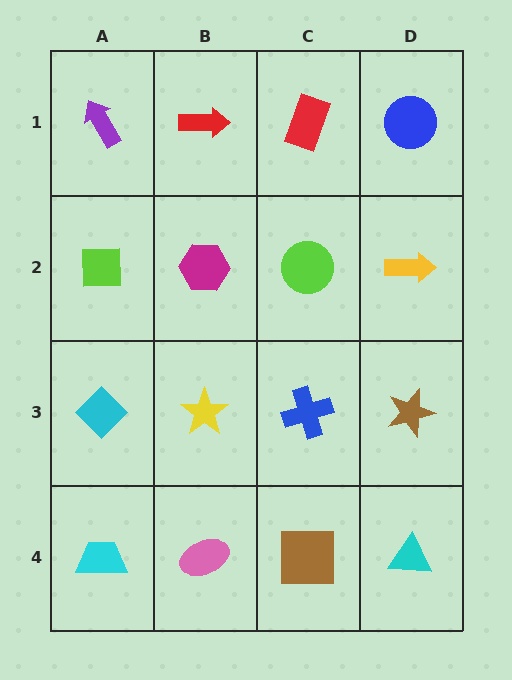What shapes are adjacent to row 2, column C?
A red rectangle (row 1, column C), a blue cross (row 3, column C), a magenta hexagon (row 2, column B), a yellow arrow (row 2, column D).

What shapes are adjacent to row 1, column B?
A magenta hexagon (row 2, column B), a purple arrow (row 1, column A), a red rectangle (row 1, column C).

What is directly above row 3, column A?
A lime square.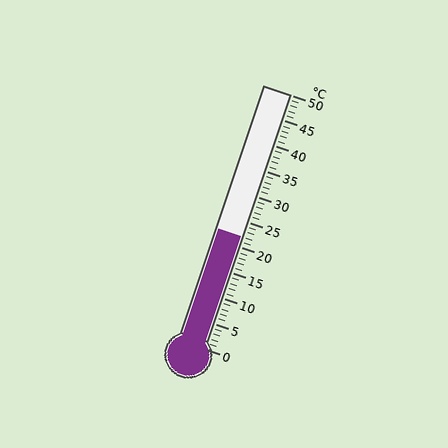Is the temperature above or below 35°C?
The temperature is below 35°C.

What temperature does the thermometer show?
The thermometer shows approximately 22°C.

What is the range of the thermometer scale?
The thermometer scale ranges from 0°C to 50°C.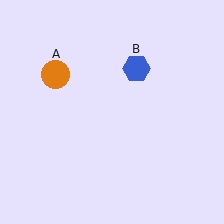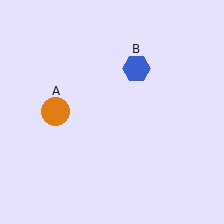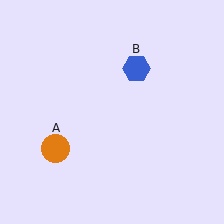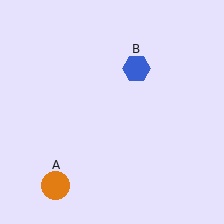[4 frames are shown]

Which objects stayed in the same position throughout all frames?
Blue hexagon (object B) remained stationary.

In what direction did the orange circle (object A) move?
The orange circle (object A) moved down.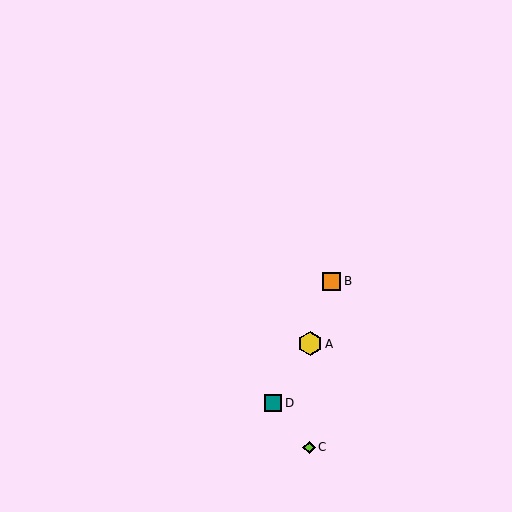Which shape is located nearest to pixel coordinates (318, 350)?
The yellow hexagon (labeled A) at (310, 344) is nearest to that location.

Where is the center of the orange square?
The center of the orange square is at (332, 281).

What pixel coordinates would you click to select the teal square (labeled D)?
Click at (273, 403) to select the teal square D.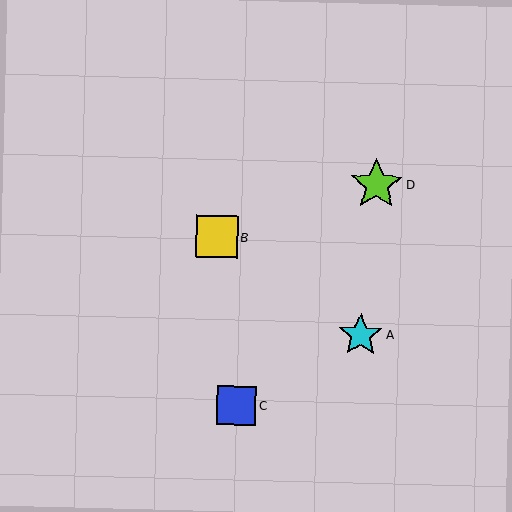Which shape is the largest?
The lime star (labeled D) is the largest.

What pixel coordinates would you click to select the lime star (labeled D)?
Click at (377, 184) to select the lime star D.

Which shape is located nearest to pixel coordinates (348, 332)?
The cyan star (labeled A) at (361, 335) is nearest to that location.